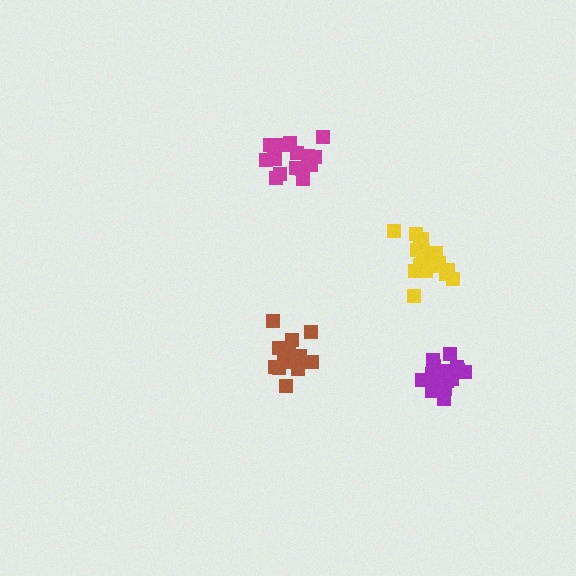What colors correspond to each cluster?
The clusters are colored: magenta, brown, purple, yellow.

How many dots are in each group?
Group 1: 16 dots, Group 2: 15 dots, Group 3: 18 dots, Group 4: 18 dots (67 total).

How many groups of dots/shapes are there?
There are 4 groups.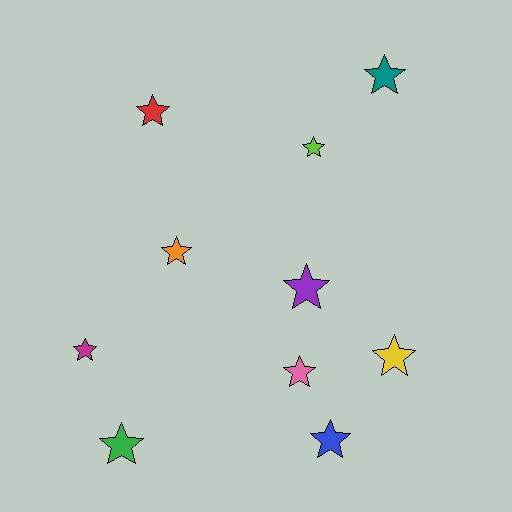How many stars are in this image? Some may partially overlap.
There are 10 stars.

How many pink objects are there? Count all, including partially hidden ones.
There is 1 pink object.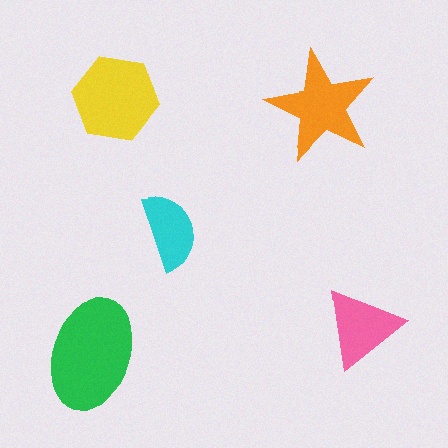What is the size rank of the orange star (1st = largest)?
3rd.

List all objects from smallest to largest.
The cyan semicircle, the pink triangle, the orange star, the yellow hexagon, the green ellipse.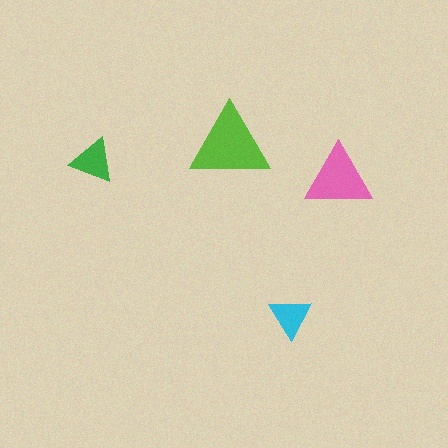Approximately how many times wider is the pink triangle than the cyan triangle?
About 1.5 times wider.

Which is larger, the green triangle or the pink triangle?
The pink one.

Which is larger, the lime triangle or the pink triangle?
The lime one.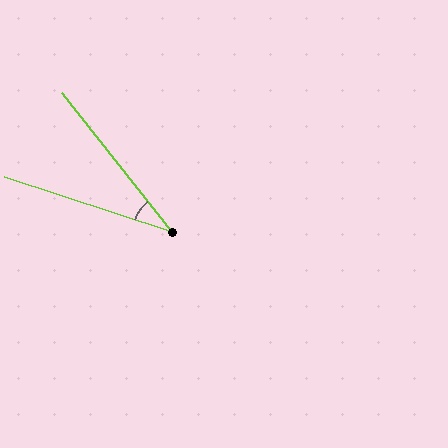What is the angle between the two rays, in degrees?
Approximately 33 degrees.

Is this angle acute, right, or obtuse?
It is acute.